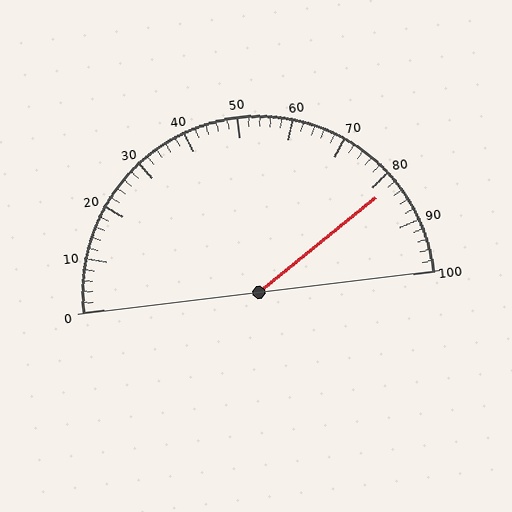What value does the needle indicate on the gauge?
The needle indicates approximately 82.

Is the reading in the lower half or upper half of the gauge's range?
The reading is in the upper half of the range (0 to 100).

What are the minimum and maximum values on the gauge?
The gauge ranges from 0 to 100.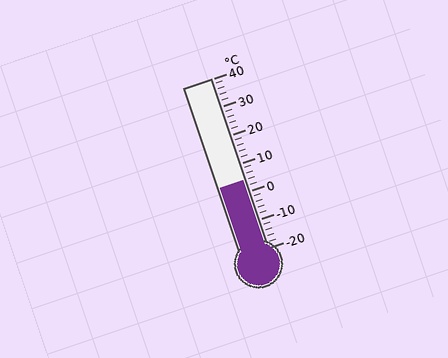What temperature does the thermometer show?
The thermometer shows approximately 4°C.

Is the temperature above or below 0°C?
The temperature is above 0°C.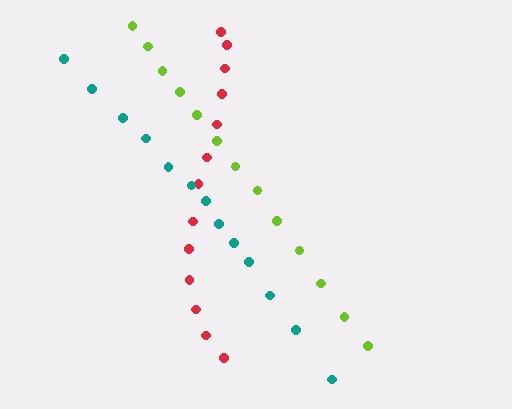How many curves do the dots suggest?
There are 3 distinct paths.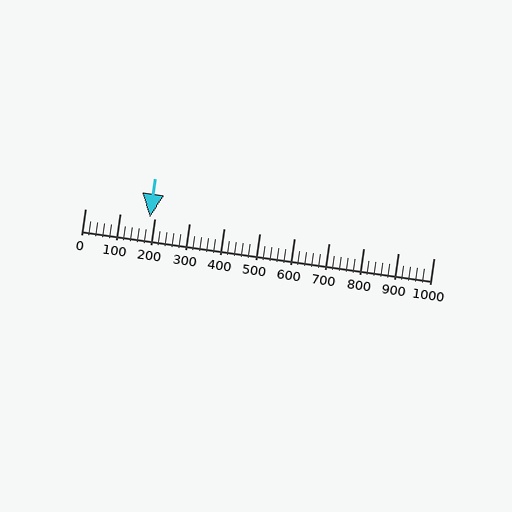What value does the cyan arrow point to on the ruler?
The cyan arrow points to approximately 187.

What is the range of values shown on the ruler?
The ruler shows values from 0 to 1000.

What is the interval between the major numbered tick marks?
The major tick marks are spaced 100 units apart.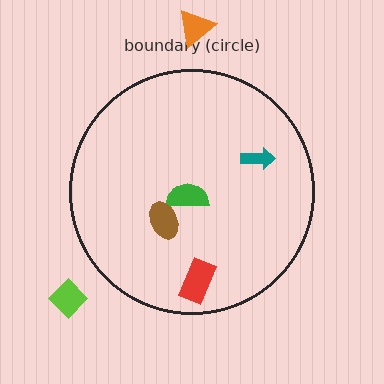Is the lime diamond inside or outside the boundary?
Outside.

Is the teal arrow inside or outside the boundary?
Inside.